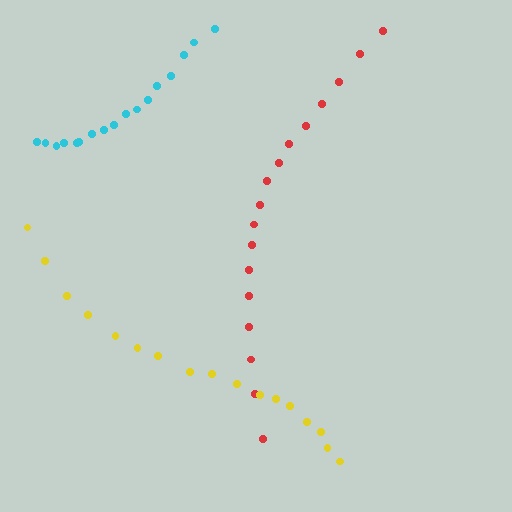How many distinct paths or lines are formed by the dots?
There are 3 distinct paths.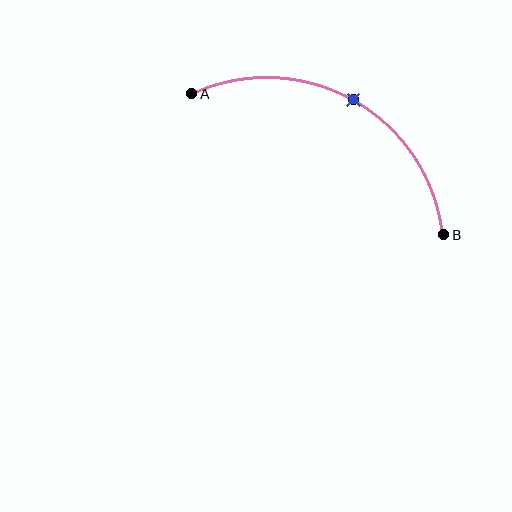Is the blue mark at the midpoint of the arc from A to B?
Yes. The blue mark lies on the arc at equal arc-length from both A and B — it is the arc midpoint.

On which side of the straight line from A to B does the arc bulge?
The arc bulges above the straight line connecting A and B.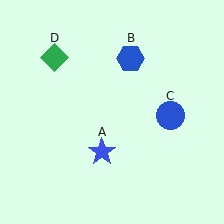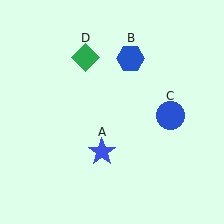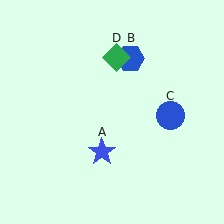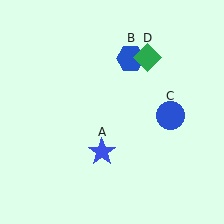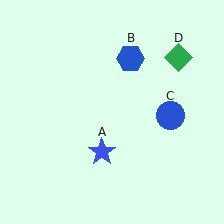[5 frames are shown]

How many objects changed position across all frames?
1 object changed position: green diamond (object D).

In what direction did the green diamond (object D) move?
The green diamond (object D) moved right.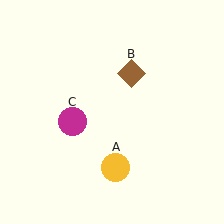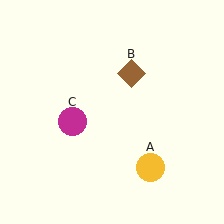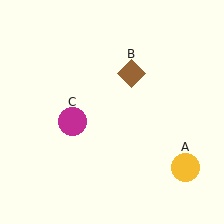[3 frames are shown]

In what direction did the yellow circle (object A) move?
The yellow circle (object A) moved right.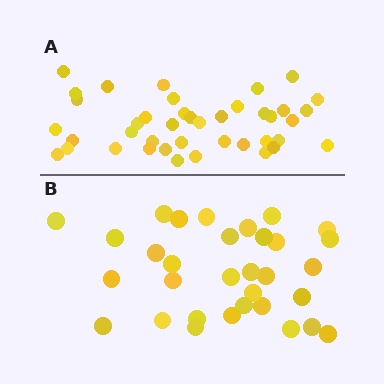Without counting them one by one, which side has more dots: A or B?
Region A (the top region) has more dots.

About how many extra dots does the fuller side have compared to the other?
Region A has roughly 8 or so more dots than region B.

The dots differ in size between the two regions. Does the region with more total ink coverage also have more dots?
No. Region B has more total ink coverage because its dots are larger, but region A actually contains more individual dots. Total area can be misleading — the number of items is what matters here.